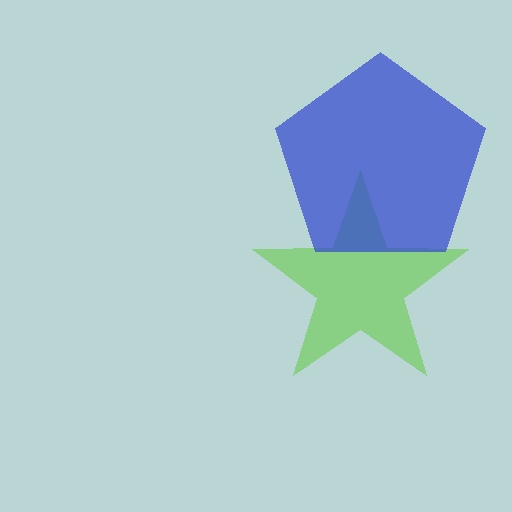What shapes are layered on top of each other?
The layered shapes are: a lime star, a blue pentagon.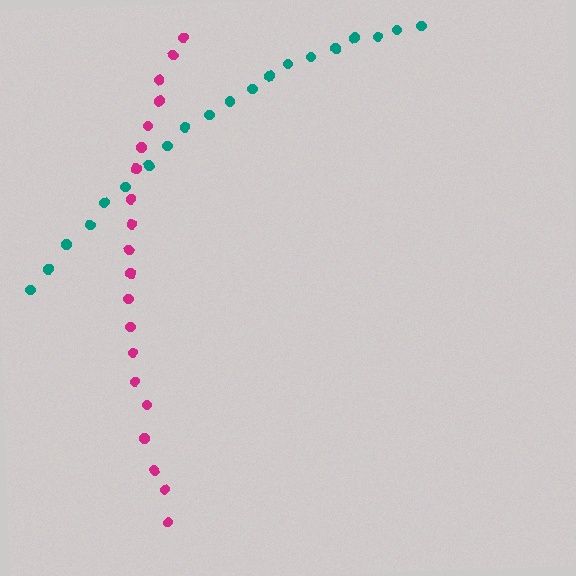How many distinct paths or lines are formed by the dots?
There are 2 distinct paths.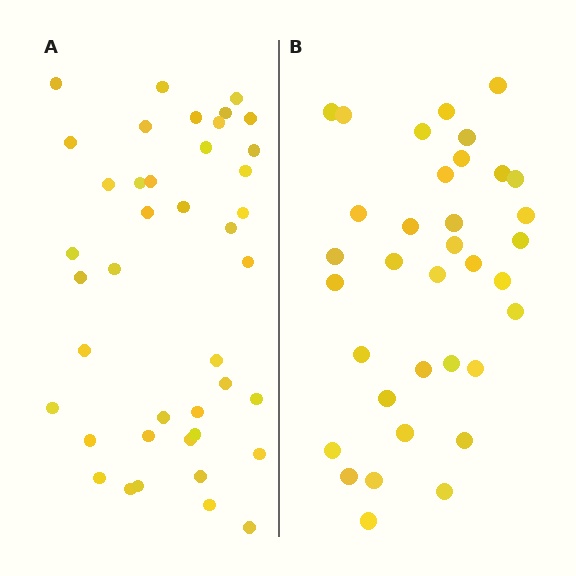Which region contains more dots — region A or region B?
Region A (the left region) has more dots.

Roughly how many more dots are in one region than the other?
Region A has about 6 more dots than region B.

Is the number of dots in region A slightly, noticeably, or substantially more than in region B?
Region A has only slightly more — the two regions are fairly close. The ratio is roughly 1.2 to 1.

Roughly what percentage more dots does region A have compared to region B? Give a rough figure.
About 15% more.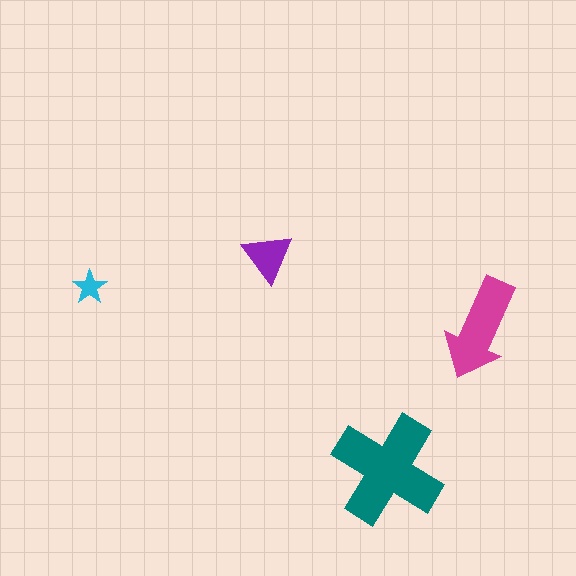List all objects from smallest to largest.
The cyan star, the purple triangle, the magenta arrow, the teal cross.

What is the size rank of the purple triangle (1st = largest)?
3rd.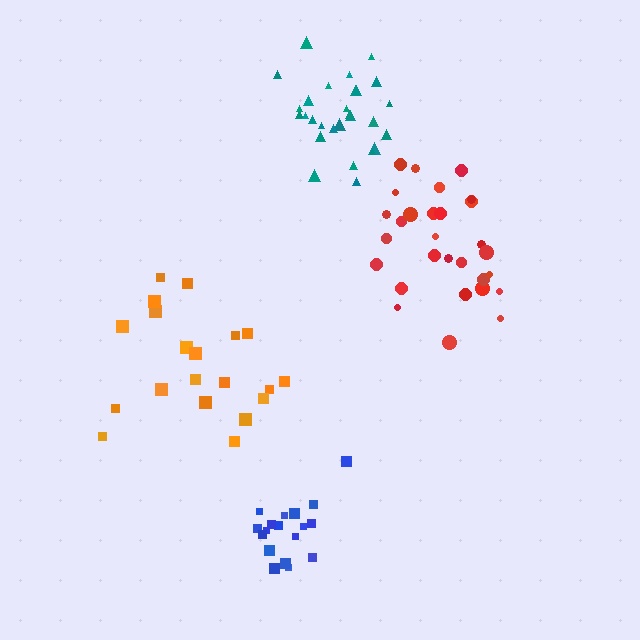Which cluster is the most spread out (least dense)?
Orange.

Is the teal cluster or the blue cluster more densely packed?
Blue.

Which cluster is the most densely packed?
Blue.